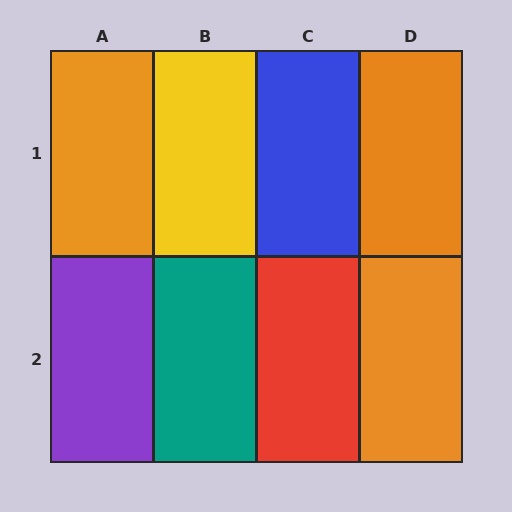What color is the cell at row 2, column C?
Red.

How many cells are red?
1 cell is red.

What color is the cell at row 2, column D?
Orange.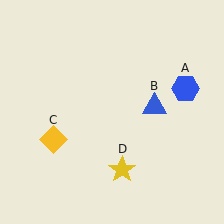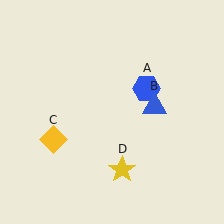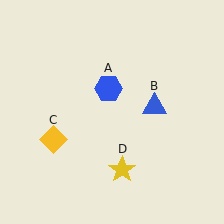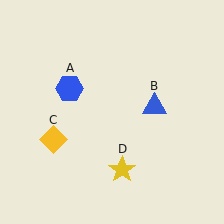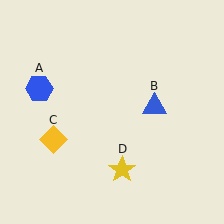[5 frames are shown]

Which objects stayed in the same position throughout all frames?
Blue triangle (object B) and yellow diamond (object C) and yellow star (object D) remained stationary.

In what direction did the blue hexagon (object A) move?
The blue hexagon (object A) moved left.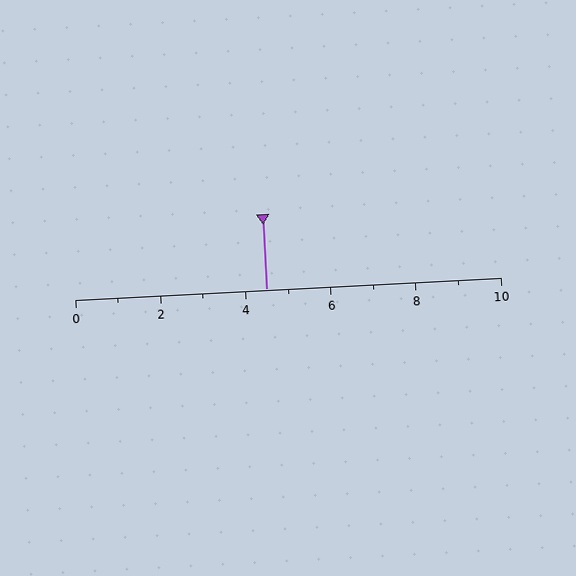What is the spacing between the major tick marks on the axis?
The major ticks are spaced 2 apart.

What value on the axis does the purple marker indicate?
The marker indicates approximately 4.5.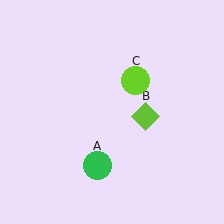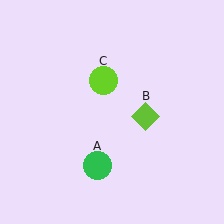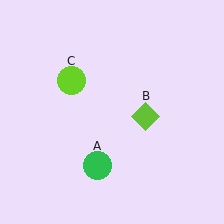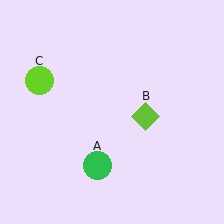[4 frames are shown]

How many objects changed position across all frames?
1 object changed position: lime circle (object C).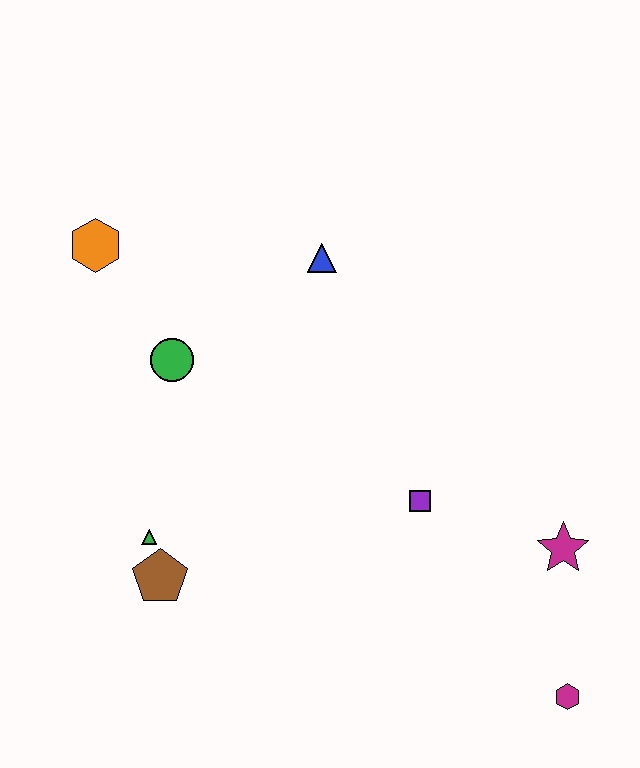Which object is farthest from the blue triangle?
The magenta hexagon is farthest from the blue triangle.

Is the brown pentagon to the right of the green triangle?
Yes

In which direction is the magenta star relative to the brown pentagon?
The magenta star is to the right of the brown pentagon.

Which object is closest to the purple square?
The magenta star is closest to the purple square.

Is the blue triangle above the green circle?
Yes